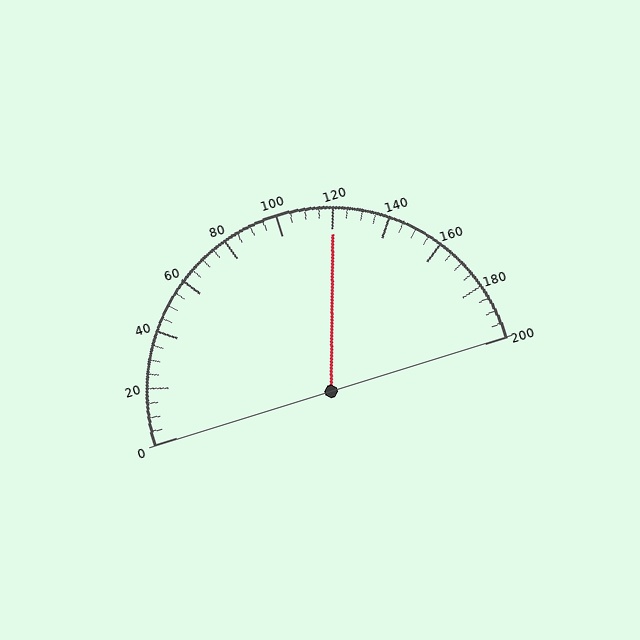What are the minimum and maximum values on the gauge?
The gauge ranges from 0 to 200.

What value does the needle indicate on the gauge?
The needle indicates approximately 120.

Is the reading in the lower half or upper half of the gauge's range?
The reading is in the upper half of the range (0 to 200).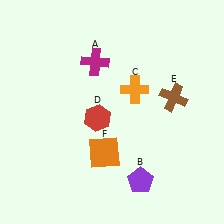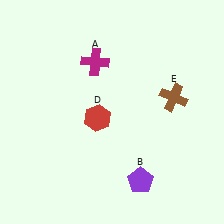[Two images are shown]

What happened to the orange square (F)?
The orange square (F) was removed in Image 2. It was in the bottom-left area of Image 1.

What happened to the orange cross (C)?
The orange cross (C) was removed in Image 2. It was in the top-right area of Image 1.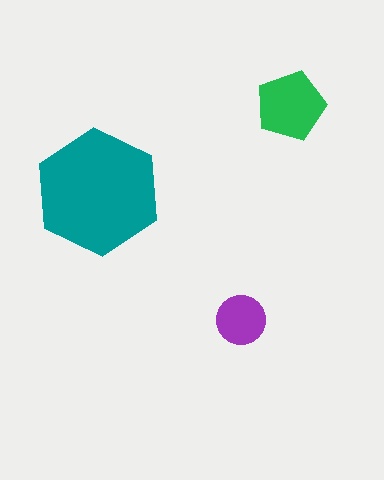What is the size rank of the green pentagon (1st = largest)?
2nd.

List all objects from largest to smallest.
The teal hexagon, the green pentagon, the purple circle.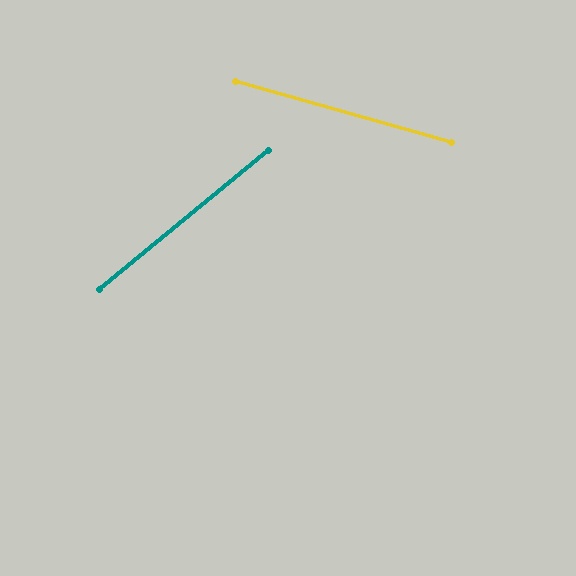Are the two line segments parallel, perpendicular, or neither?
Neither parallel nor perpendicular — they differ by about 55°.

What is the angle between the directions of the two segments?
Approximately 55 degrees.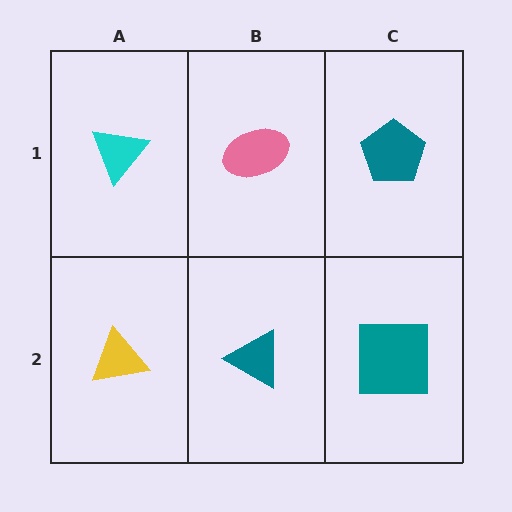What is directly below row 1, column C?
A teal square.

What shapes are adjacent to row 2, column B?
A pink ellipse (row 1, column B), a yellow triangle (row 2, column A), a teal square (row 2, column C).